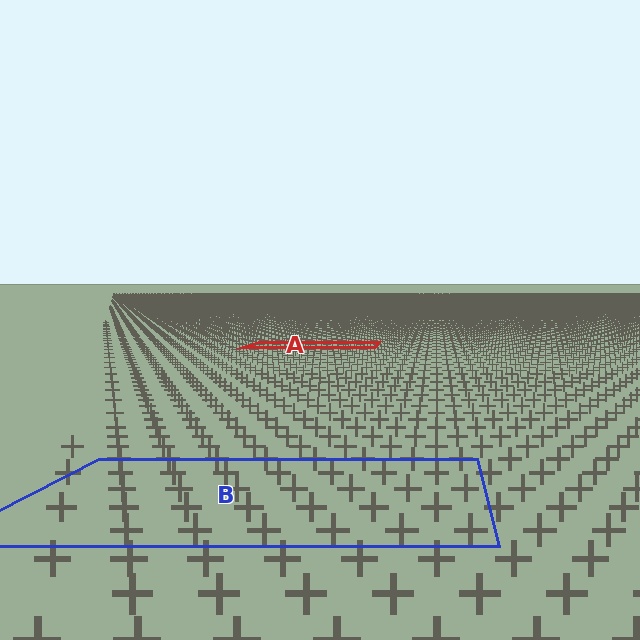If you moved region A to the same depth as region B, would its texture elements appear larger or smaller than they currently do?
They would appear larger. At a closer depth, the same texture elements are projected at a bigger on-screen size.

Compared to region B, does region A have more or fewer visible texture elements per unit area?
Region A has more texture elements per unit area — they are packed more densely because it is farther away.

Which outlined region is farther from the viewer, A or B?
Region A is farther from the viewer — the texture elements inside it appear smaller and more densely packed.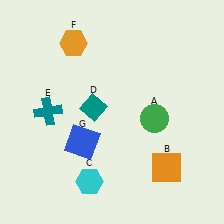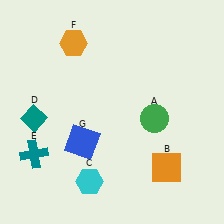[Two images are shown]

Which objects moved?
The objects that moved are: the teal diamond (D), the teal cross (E).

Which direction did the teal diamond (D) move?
The teal diamond (D) moved left.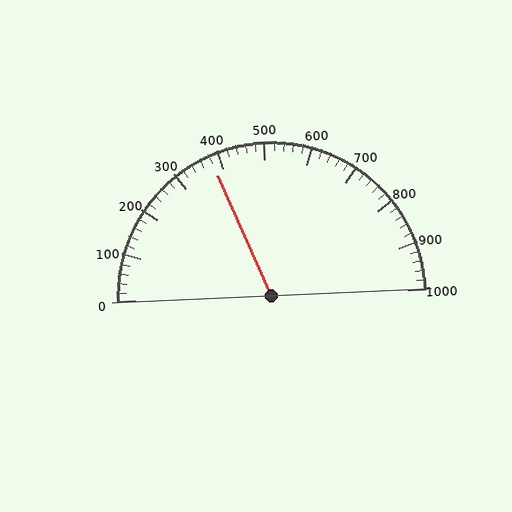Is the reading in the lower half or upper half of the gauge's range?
The reading is in the lower half of the range (0 to 1000).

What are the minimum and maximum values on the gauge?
The gauge ranges from 0 to 1000.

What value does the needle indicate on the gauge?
The needle indicates approximately 380.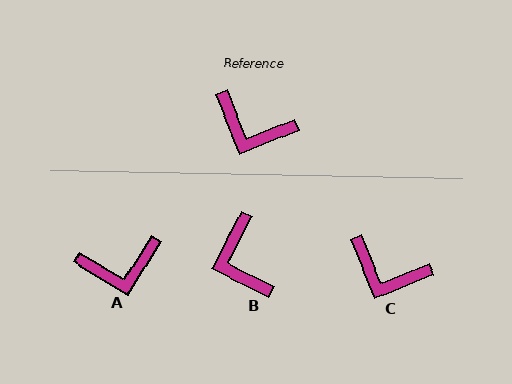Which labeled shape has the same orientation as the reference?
C.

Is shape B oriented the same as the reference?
No, it is off by about 49 degrees.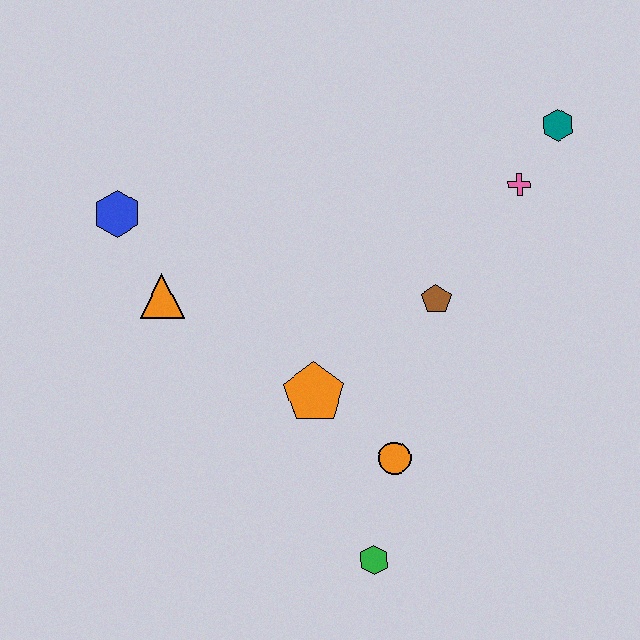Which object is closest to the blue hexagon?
The orange triangle is closest to the blue hexagon.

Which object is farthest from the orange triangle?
The teal hexagon is farthest from the orange triangle.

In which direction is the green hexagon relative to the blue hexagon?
The green hexagon is below the blue hexagon.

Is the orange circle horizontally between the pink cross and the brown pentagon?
No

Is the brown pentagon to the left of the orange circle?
No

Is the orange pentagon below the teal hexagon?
Yes